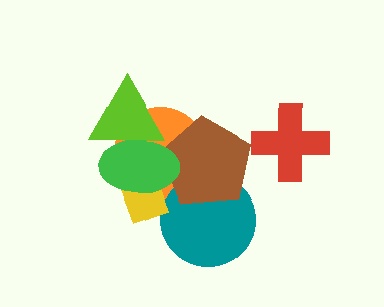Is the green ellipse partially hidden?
Yes, it is partially covered by another shape.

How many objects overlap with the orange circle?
5 objects overlap with the orange circle.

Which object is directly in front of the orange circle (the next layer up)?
The teal circle is directly in front of the orange circle.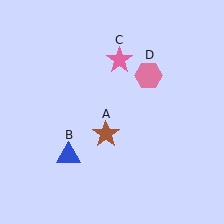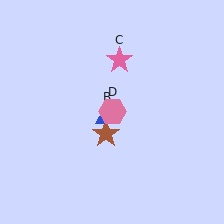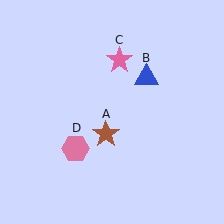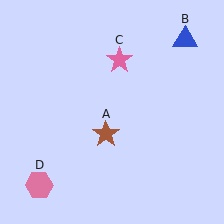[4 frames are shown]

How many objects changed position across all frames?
2 objects changed position: blue triangle (object B), pink hexagon (object D).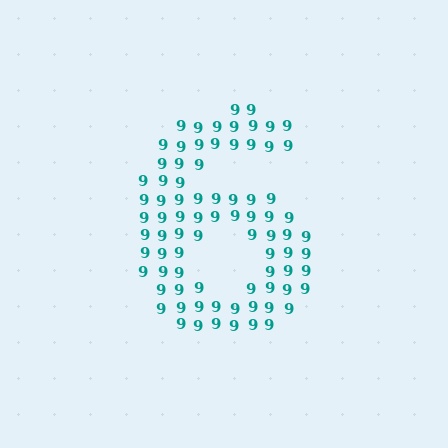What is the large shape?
The large shape is the digit 6.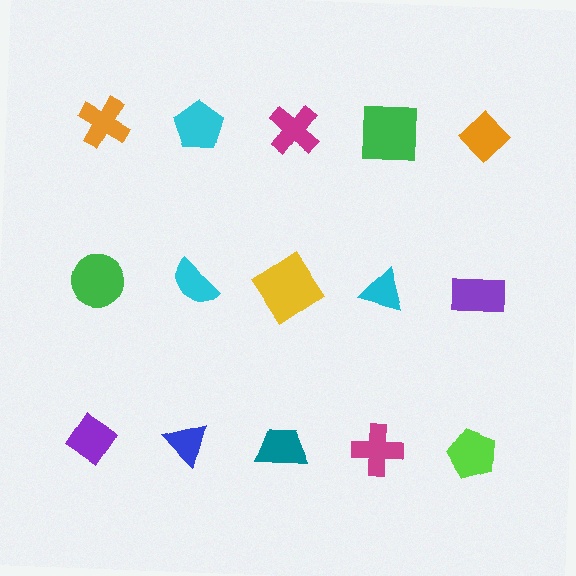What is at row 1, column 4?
A green square.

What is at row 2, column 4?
A cyan triangle.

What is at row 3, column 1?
A purple diamond.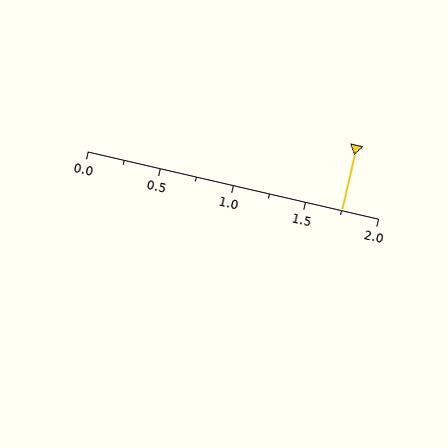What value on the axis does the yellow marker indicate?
The marker indicates approximately 1.75.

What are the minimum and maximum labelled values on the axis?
The axis runs from 0.0 to 2.0.